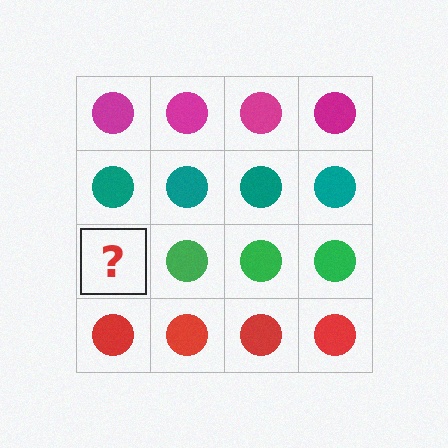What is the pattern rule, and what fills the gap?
The rule is that each row has a consistent color. The gap should be filled with a green circle.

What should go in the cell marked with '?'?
The missing cell should contain a green circle.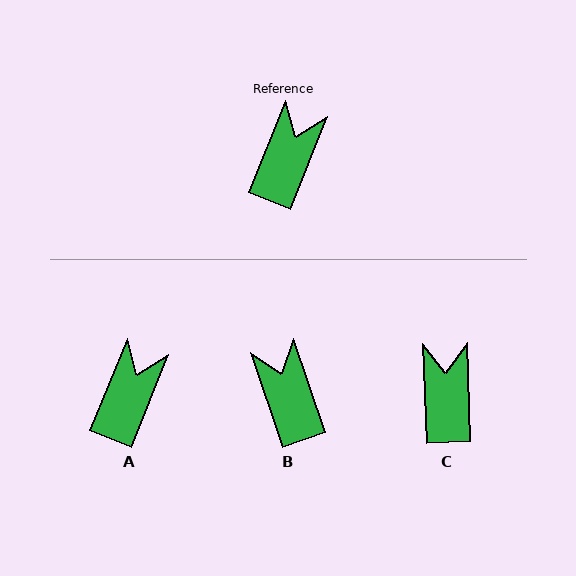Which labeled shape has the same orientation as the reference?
A.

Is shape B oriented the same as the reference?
No, it is off by about 40 degrees.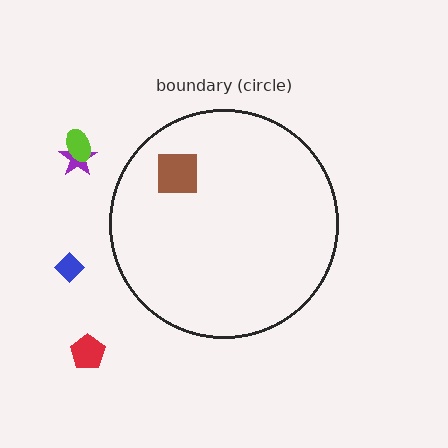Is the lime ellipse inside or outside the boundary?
Outside.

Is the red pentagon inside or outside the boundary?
Outside.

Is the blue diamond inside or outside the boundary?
Outside.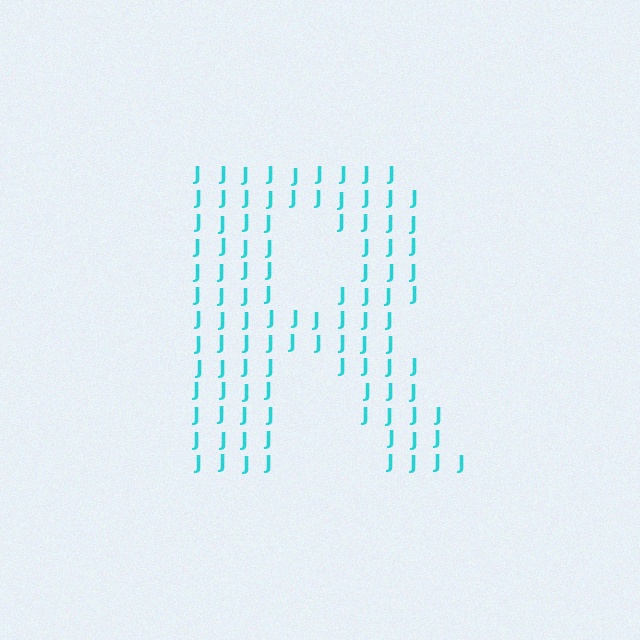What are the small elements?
The small elements are letter J's.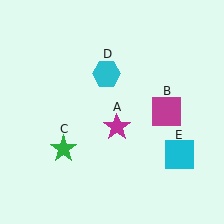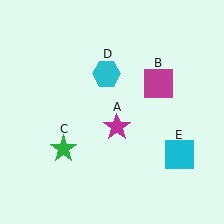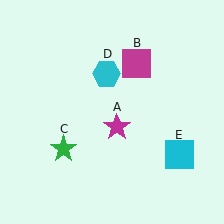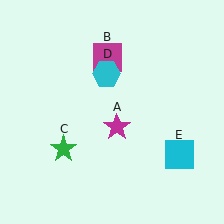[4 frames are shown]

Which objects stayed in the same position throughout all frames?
Magenta star (object A) and green star (object C) and cyan hexagon (object D) and cyan square (object E) remained stationary.